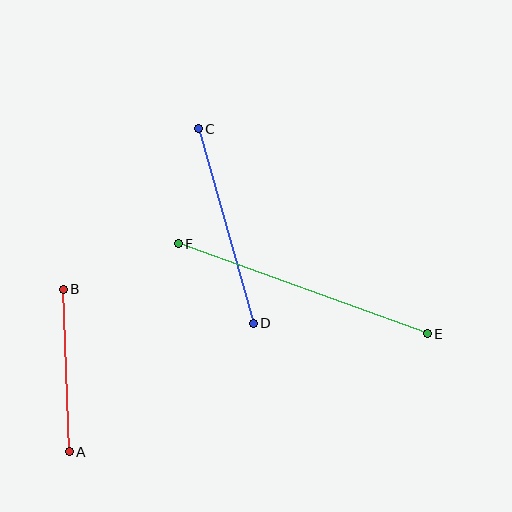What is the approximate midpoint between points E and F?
The midpoint is at approximately (303, 289) pixels.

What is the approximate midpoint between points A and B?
The midpoint is at approximately (66, 370) pixels.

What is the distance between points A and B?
The distance is approximately 163 pixels.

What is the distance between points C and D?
The distance is approximately 202 pixels.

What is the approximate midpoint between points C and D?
The midpoint is at approximately (226, 226) pixels.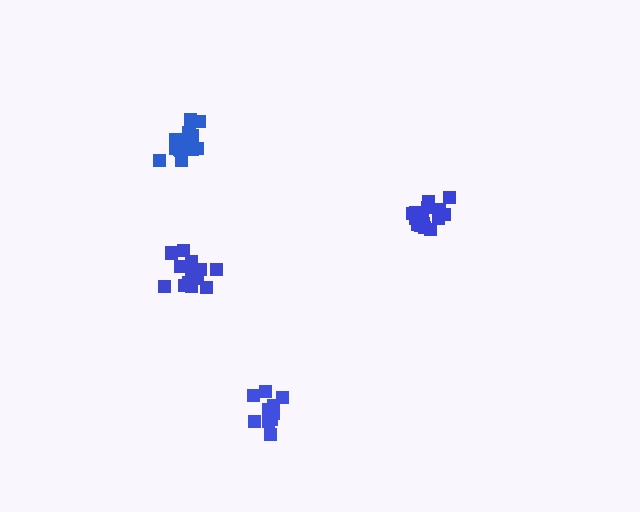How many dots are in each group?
Group 1: 12 dots, Group 2: 16 dots, Group 3: 14 dots, Group 4: 17 dots (59 total).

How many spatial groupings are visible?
There are 4 spatial groupings.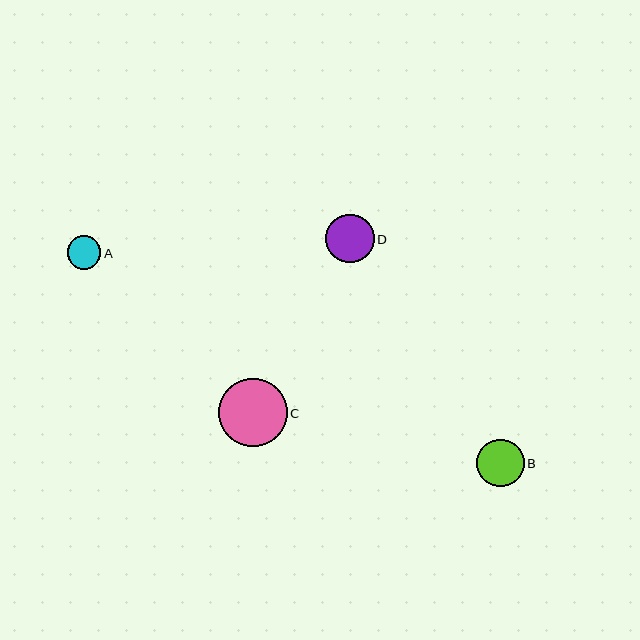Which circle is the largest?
Circle C is the largest with a size of approximately 69 pixels.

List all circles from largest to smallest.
From largest to smallest: C, D, B, A.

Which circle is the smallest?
Circle A is the smallest with a size of approximately 33 pixels.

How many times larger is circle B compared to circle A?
Circle B is approximately 1.4 times the size of circle A.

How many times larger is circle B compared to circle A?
Circle B is approximately 1.4 times the size of circle A.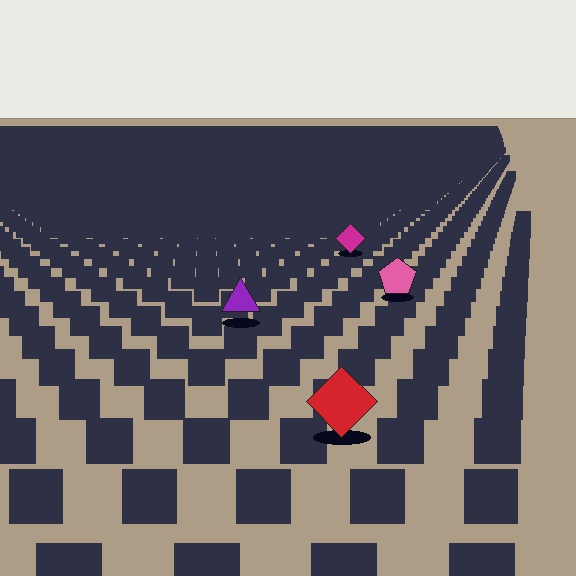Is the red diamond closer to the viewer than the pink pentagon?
Yes. The red diamond is closer — you can tell from the texture gradient: the ground texture is coarser near it.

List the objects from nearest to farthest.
From nearest to farthest: the red diamond, the purple triangle, the pink pentagon, the magenta diamond.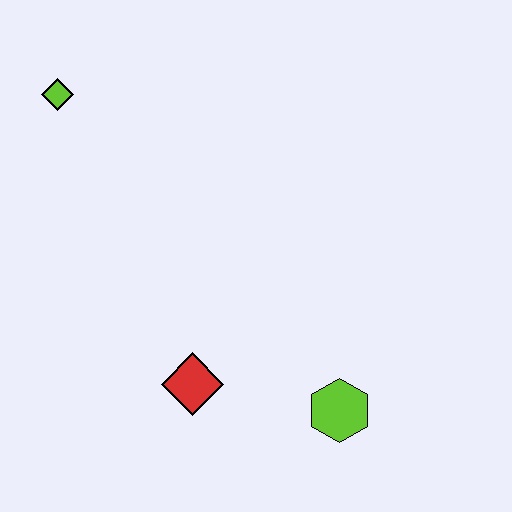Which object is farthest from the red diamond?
The lime diamond is farthest from the red diamond.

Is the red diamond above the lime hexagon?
Yes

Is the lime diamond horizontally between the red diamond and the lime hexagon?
No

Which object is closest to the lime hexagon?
The red diamond is closest to the lime hexagon.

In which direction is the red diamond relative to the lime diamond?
The red diamond is below the lime diamond.